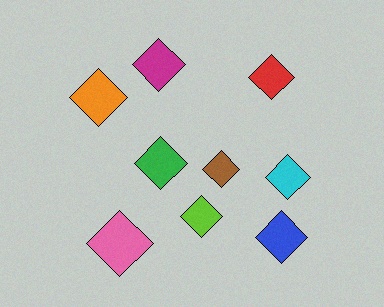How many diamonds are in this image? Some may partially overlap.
There are 9 diamonds.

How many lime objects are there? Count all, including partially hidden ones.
There is 1 lime object.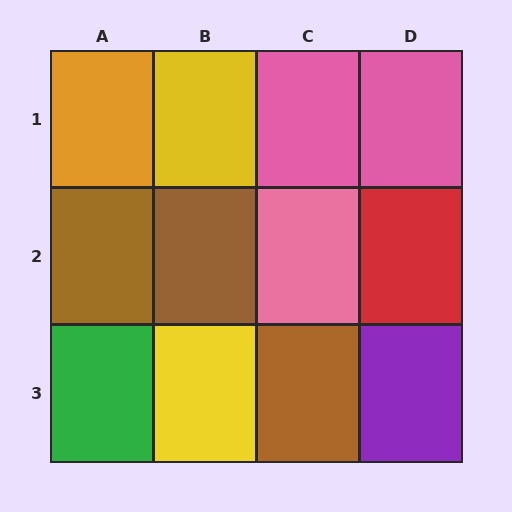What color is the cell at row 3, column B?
Yellow.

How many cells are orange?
1 cell is orange.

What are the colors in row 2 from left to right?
Brown, brown, pink, red.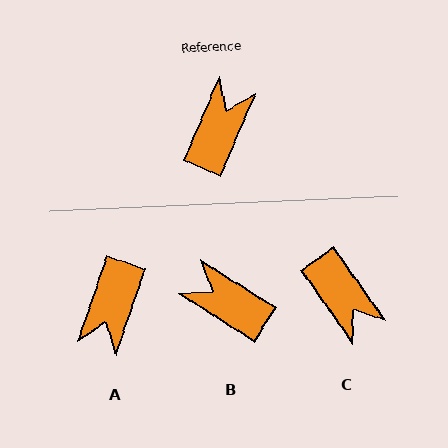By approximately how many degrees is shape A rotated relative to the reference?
Approximately 175 degrees clockwise.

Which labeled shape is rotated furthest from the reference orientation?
A, about 175 degrees away.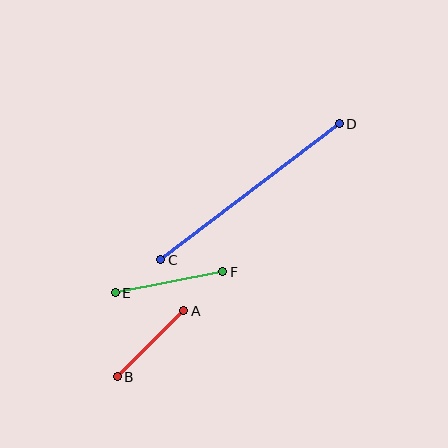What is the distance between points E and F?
The distance is approximately 110 pixels.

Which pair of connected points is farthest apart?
Points C and D are farthest apart.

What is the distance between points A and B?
The distance is approximately 94 pixels.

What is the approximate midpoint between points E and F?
The midpoint is at approximately (169, 282) pixels.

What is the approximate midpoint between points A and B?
The midpoint is at approximately (150, 344) pixels.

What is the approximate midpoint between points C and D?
The midpoint is at approximately (250, 192) pixels.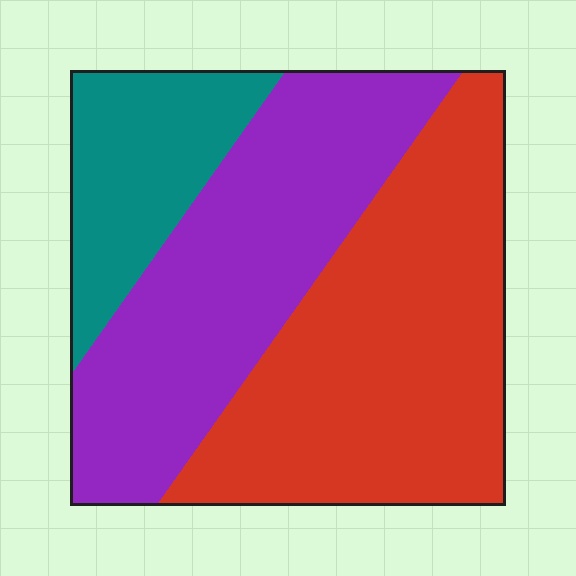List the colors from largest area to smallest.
From largest to smallest: red, purple, teal.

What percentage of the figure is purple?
Purple covers around 40% of the figure.